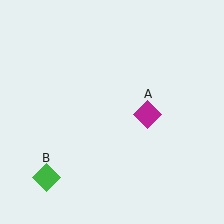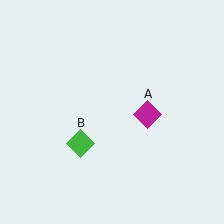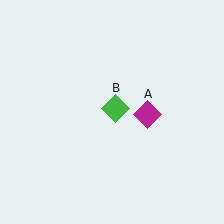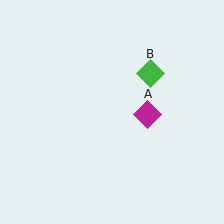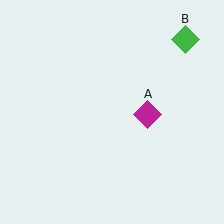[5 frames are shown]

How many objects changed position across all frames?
1 object changed position: green diamond (object B).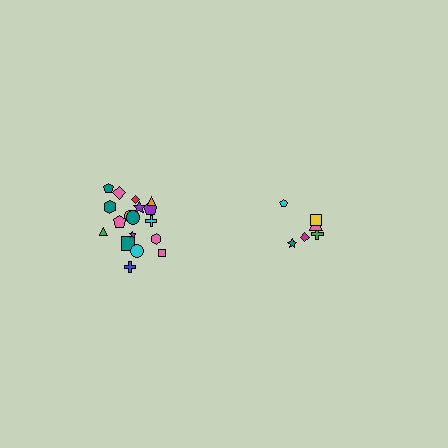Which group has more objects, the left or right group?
The left group.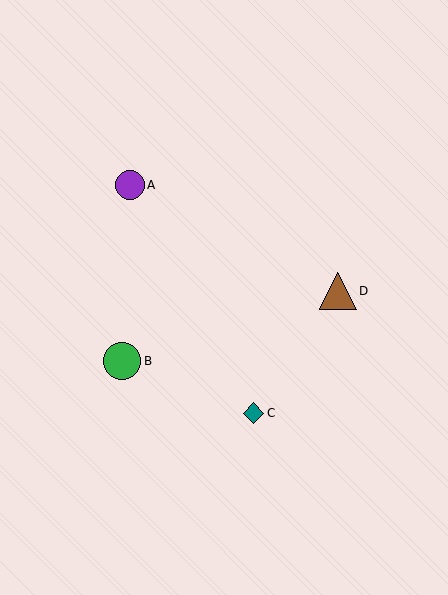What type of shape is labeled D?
Shape D is a brown triangle.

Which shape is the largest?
The brown triangle (labeled D) is the largest.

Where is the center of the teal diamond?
The center of the teal diamond is at (253, 413).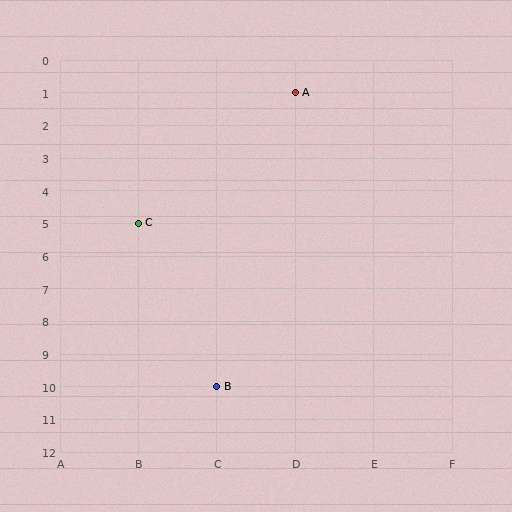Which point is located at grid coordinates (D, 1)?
Point A is at (D, 1).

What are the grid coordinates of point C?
Point C is at grid coordinates (B, 5).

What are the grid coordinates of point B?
Point B is at grid coordinates (C, 10).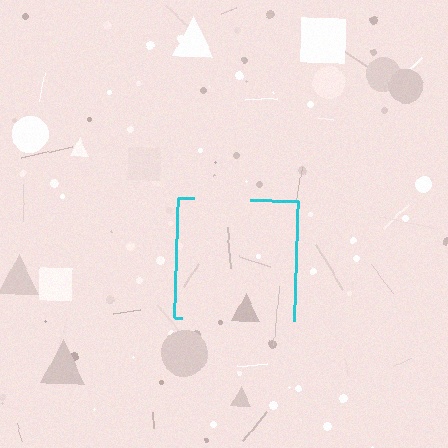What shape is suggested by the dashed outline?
The dashed outline suggests a square.